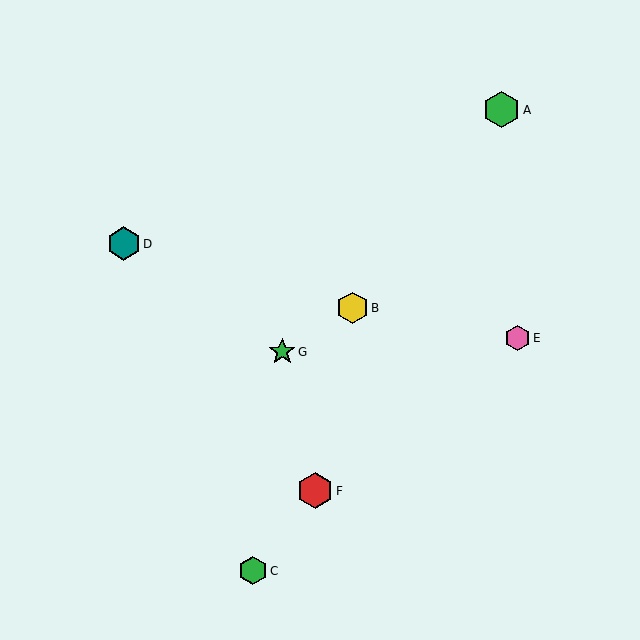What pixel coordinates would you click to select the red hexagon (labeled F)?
Click at (315, 491) to select the red hexagon F.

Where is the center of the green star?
The center of the green star is at (282, 352).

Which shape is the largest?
The green hexagon (labeled A) is the largest.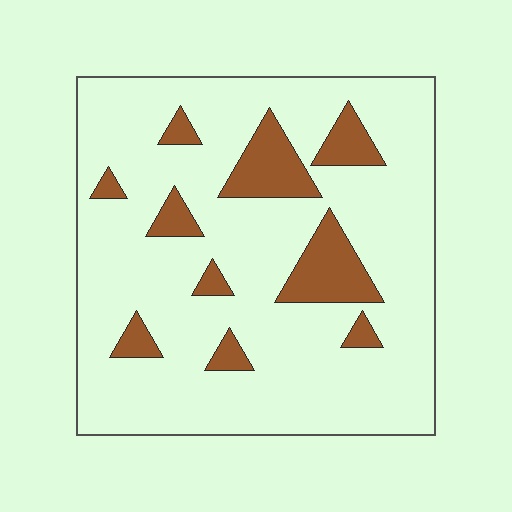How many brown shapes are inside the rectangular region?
10.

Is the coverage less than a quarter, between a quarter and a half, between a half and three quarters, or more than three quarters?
Less than a quarter.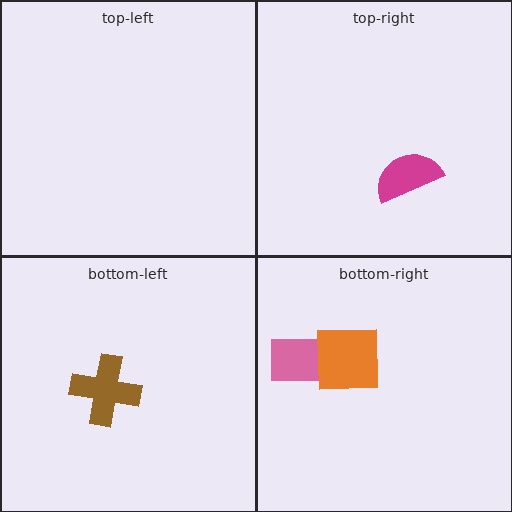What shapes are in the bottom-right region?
The pink rectangle, the orange square.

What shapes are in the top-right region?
The magenta semicircle.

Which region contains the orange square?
The bottom-right region.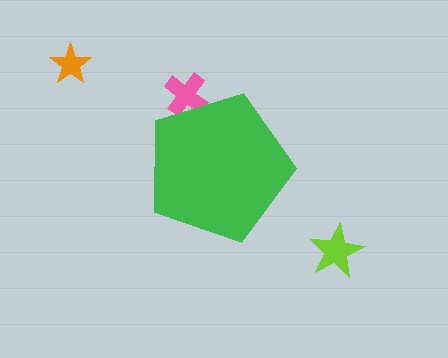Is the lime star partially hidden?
No, the lime star is fully visible.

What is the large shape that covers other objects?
A green pentagon.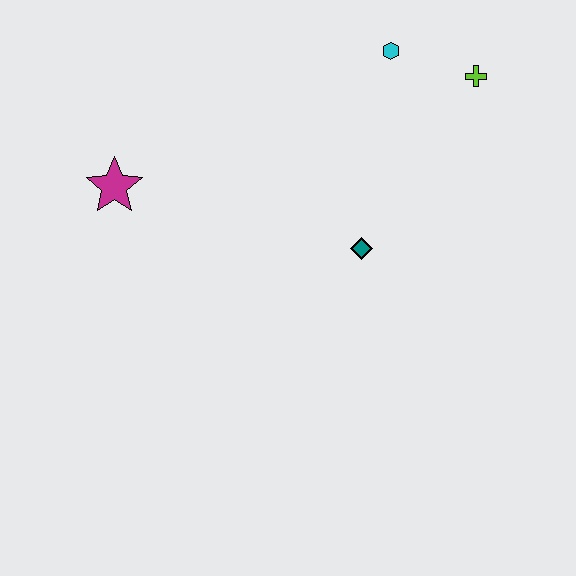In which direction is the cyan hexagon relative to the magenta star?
The cyan hexagon is to the right of the magenta star.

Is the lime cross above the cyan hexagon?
No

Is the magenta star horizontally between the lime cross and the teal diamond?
No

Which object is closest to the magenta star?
The teal diamond is closest to the magenta star.